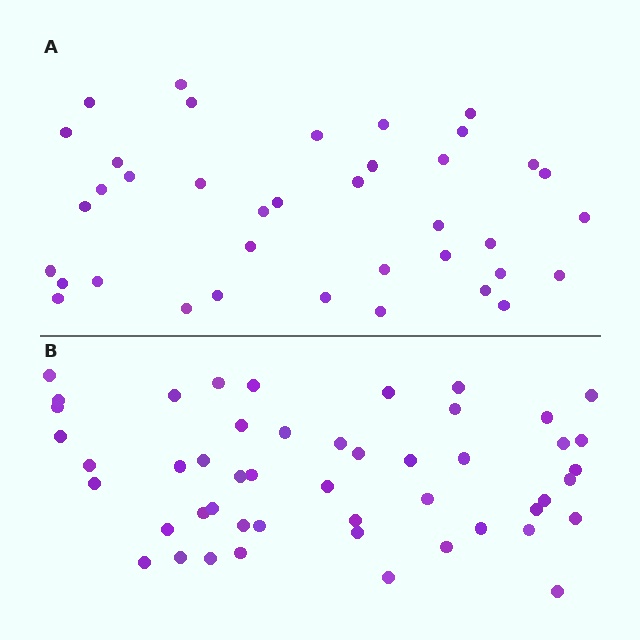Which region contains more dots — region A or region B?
Region B (the bottom region) has more dots.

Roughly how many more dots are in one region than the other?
Region B has roughly 12 or so more dots than region A.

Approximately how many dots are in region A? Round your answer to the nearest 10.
About 40 dots. (The exact count is 38, which rounds to 40.)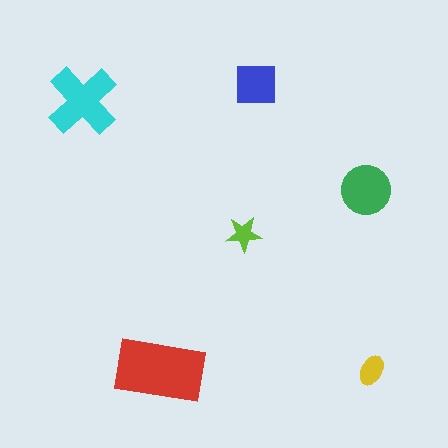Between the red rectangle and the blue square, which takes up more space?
The red rectangle.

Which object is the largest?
The red rectangle.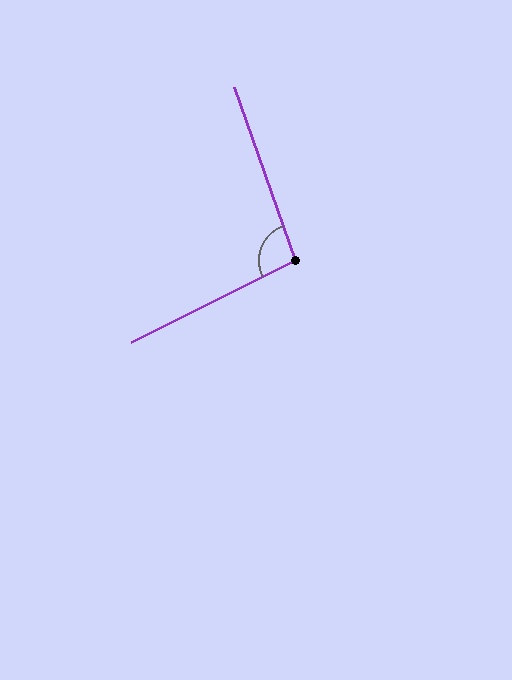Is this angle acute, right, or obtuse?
It is obtuse.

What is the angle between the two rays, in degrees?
Approximately 97 degrees.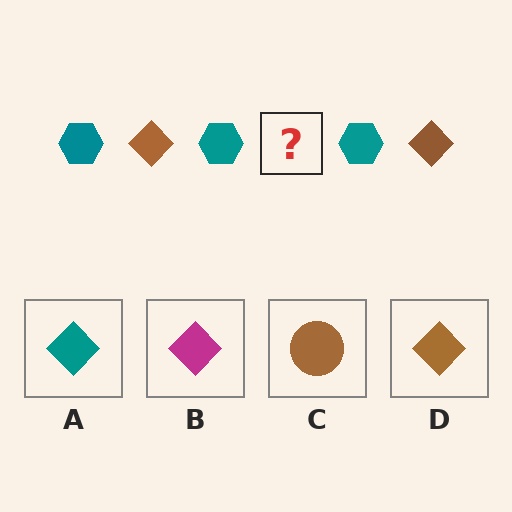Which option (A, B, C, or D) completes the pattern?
D.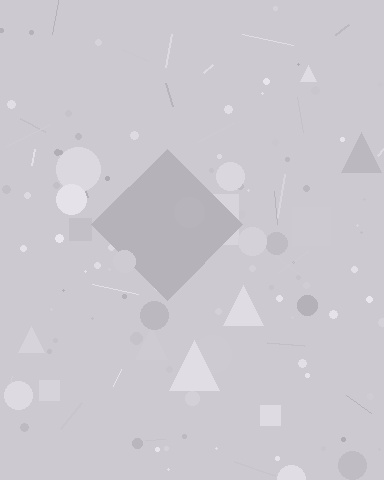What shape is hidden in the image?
A diamond is hidden in the image.